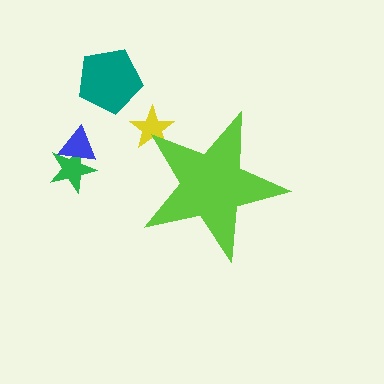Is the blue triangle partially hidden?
No, the blue triangle is fully visible.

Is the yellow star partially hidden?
Yes, the yellow star is partially hidden behind the lime star.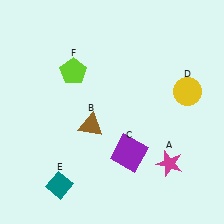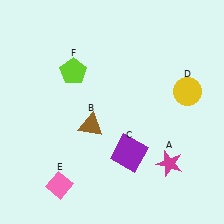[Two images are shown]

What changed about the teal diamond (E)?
In Image 1, E is teal. In Image 2, it changed to pink.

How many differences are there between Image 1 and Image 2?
There is 1 difference between the two images.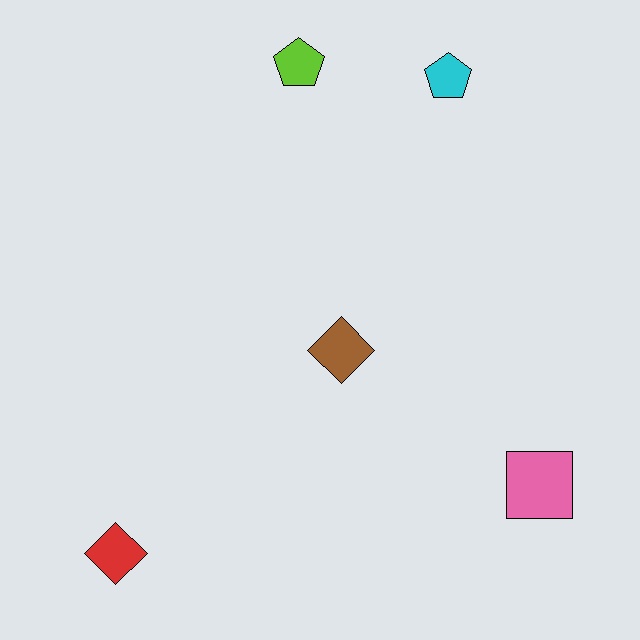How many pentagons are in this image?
There are 2 pentagons.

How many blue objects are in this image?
There are no blue objects.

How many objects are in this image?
There are 5 objects.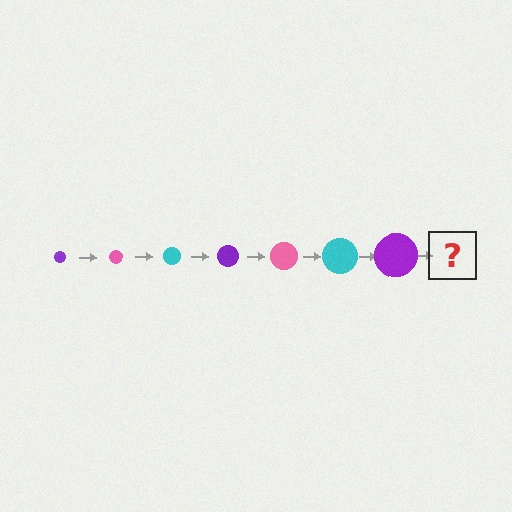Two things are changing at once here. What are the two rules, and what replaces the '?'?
The two rules are that the circle grows larger each step and the color cycles through purple, pink, and cyan. The '?' should be a pink circle, larger than the previous one.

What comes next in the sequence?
The next element should be a pink circle, larger than the previous one.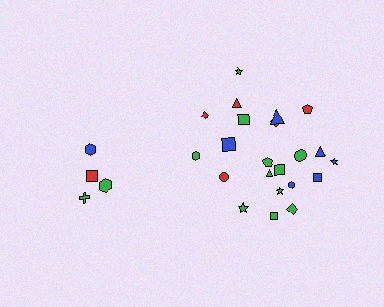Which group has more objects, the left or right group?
The right group.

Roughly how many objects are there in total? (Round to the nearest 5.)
Roughly 25 objects in total.